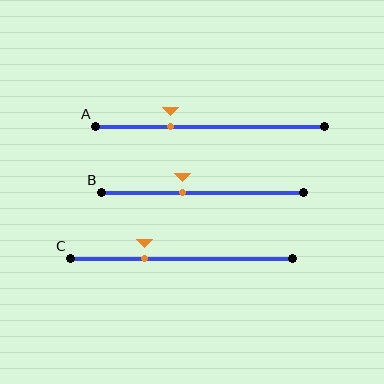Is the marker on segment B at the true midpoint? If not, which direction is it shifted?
No, the marker on segment B is shifted to the left by about 10% of the segment length.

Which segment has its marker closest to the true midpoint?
Segment B has its marker closest to the true midpoint.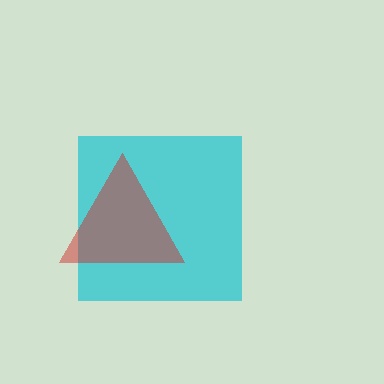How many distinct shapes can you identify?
There are 2 distinct shapes: a cyan square, a red triangle.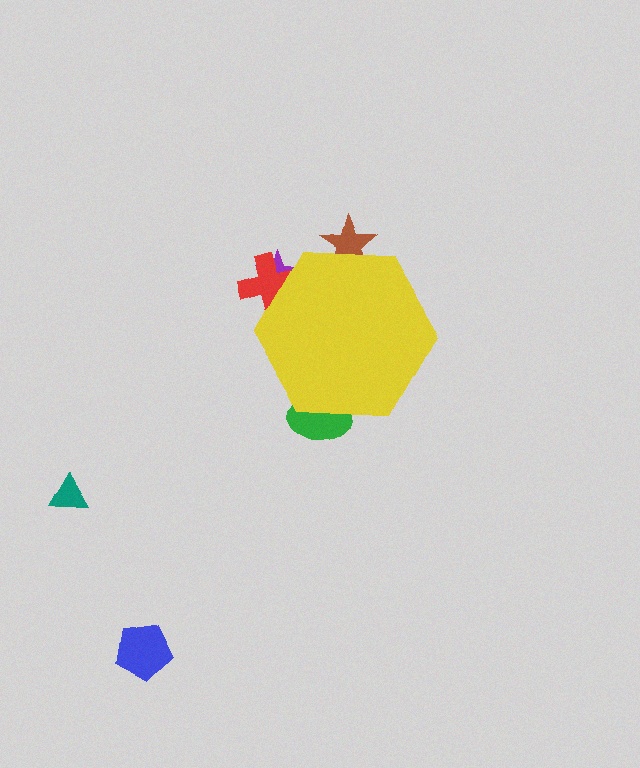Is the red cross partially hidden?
Yes, the red cross is partially hidden behind the yellow hexagon.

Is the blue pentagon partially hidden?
No, the blue pentagon is fully visible.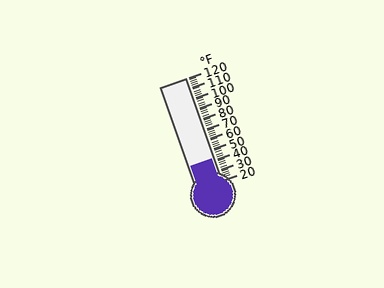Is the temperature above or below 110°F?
The temperature is below 110°F.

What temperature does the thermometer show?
The thermometer shows approximately 42°F.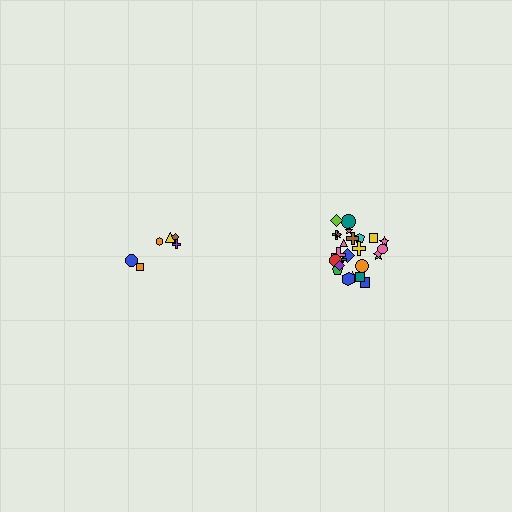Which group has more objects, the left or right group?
The right group.